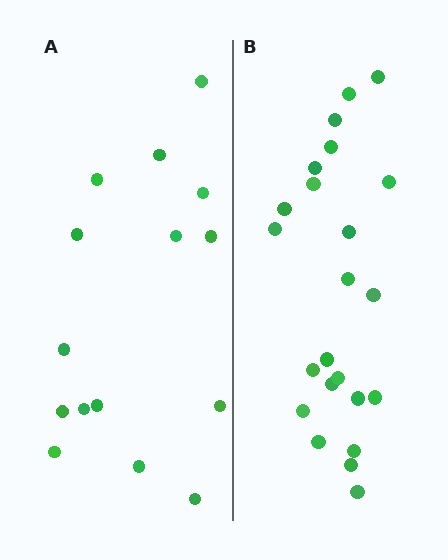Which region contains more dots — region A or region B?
Region B (the right region) has more dots.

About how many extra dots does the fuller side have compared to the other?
Region B has roughly 8 or so more dots than region A.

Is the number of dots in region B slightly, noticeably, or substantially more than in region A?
Region B has substantially more. The ratio is roughly 1.5 to 1.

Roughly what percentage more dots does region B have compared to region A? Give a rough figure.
About 55% more.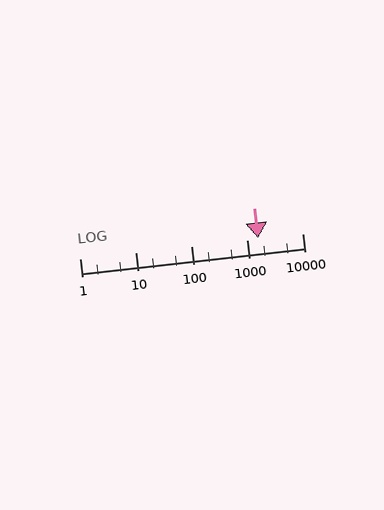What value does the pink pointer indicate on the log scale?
The pointer indicates approximately 1600.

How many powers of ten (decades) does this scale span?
The scale spans 4 decades, from 1 to 10000.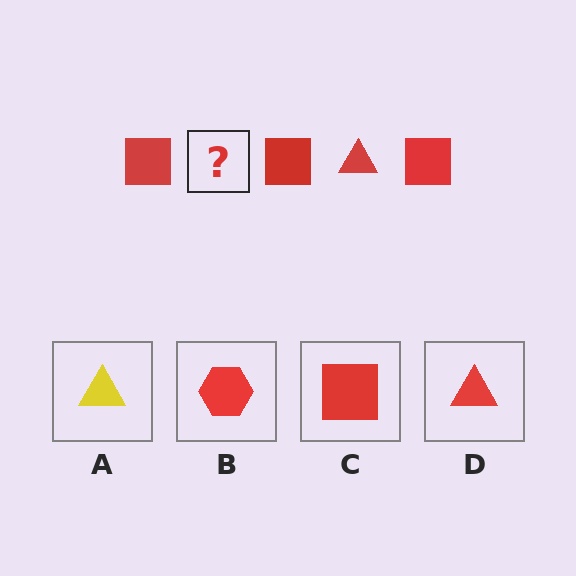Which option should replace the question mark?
Option D.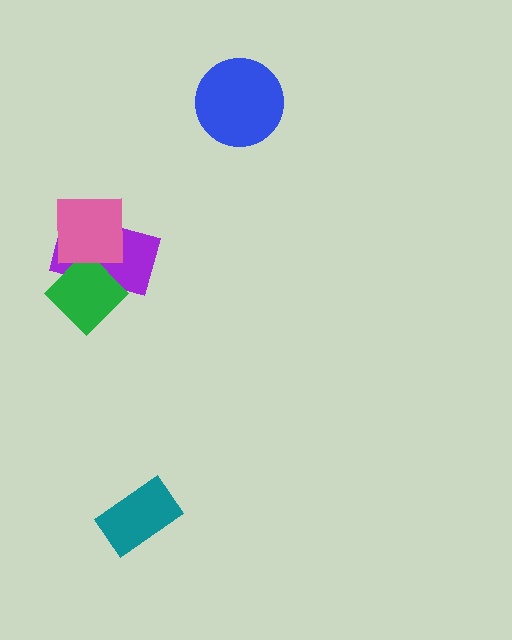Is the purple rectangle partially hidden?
Yes, it is partially covered by another shape.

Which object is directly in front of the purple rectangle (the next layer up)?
The green diamond is directly in front of the purple rectangle.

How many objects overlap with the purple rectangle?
2 objects overlap with the purple rectangle.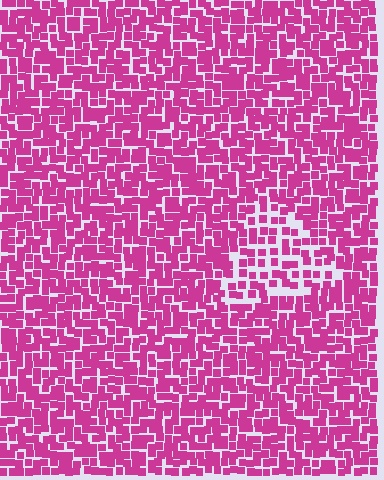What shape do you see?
I see a triangle.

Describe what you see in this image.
The image contains small magenta elements arranged at two different densities. A triangle-shaped region is visible where the elements are less densely packed than the surrounding area.